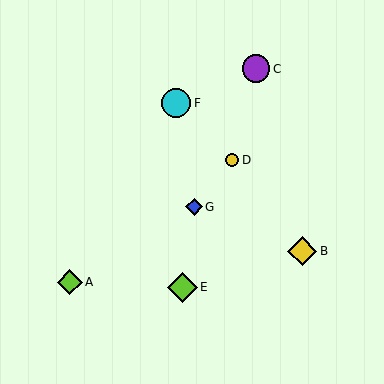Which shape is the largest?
The lime diamond (labeled E) is the largest.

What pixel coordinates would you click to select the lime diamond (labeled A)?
Click at (70, 282) to select the lime diamond A.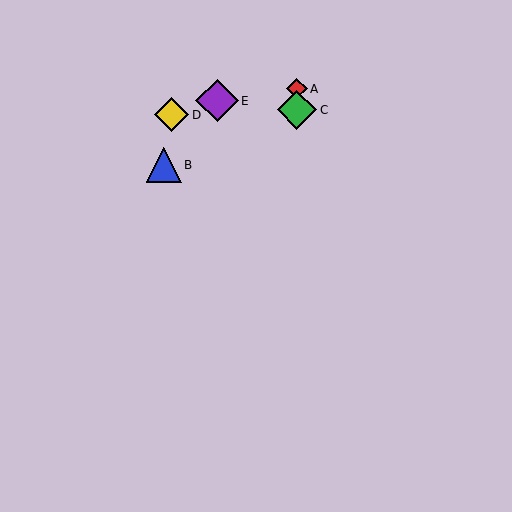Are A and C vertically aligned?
Yes, both are at x≈297.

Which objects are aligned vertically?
Objects A, C are aligned vertically.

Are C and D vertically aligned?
No, C is at x≈297 and D is at x≈172.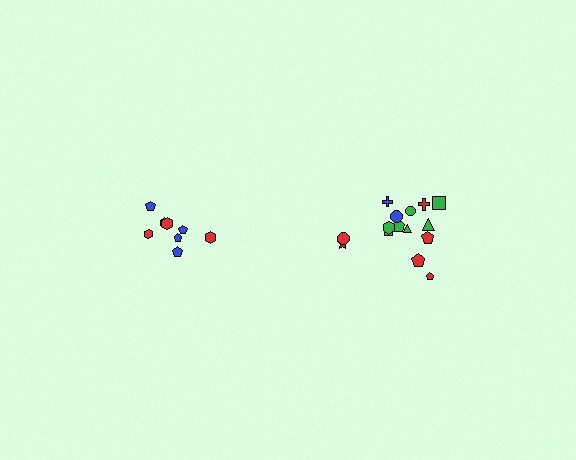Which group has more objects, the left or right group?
The right group.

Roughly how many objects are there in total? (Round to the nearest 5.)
Roughly 25 objects in total.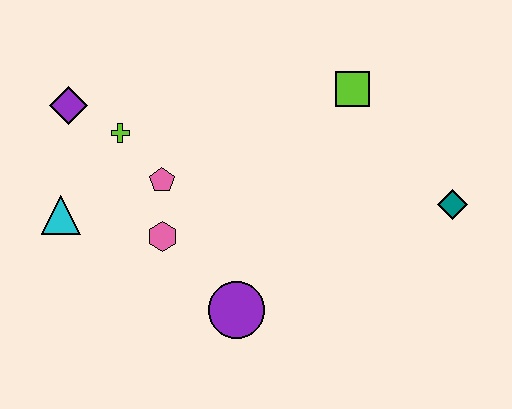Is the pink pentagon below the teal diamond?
No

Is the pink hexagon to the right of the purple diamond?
Yes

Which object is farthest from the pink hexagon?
The teal diamond is farthest from the pink hexagon.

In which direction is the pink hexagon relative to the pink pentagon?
The pink hexagon is below the pink pentagon.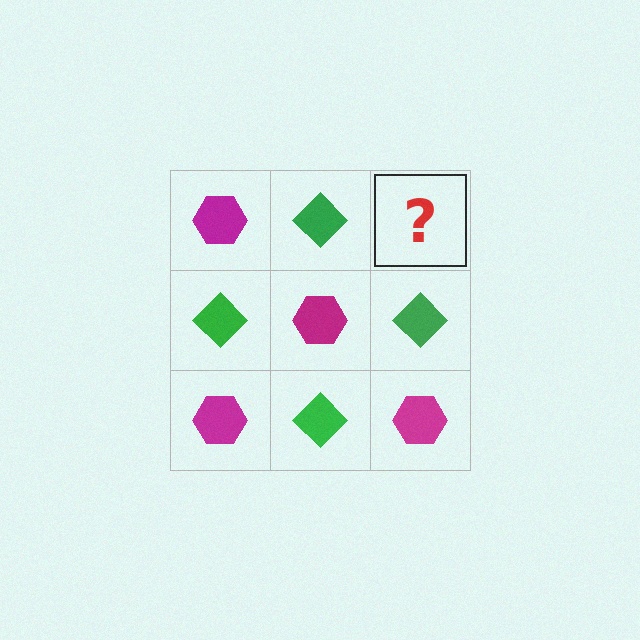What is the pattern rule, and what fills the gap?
The rule is that it alternates magenta hexagon and green diamond in a checkerboard pattern. The gap should be filled with a magenta hexagon.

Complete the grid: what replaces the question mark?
The question mark should be replaced with a magenta hexagon.